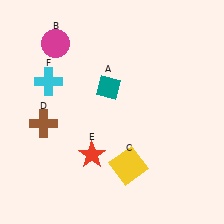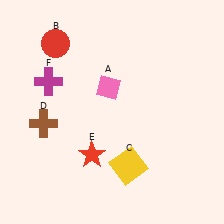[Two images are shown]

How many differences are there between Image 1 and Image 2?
There are 3 differences between the two images.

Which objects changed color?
A changed from teal to pink. B changed from magenta to red. F changed from cyan to magenta.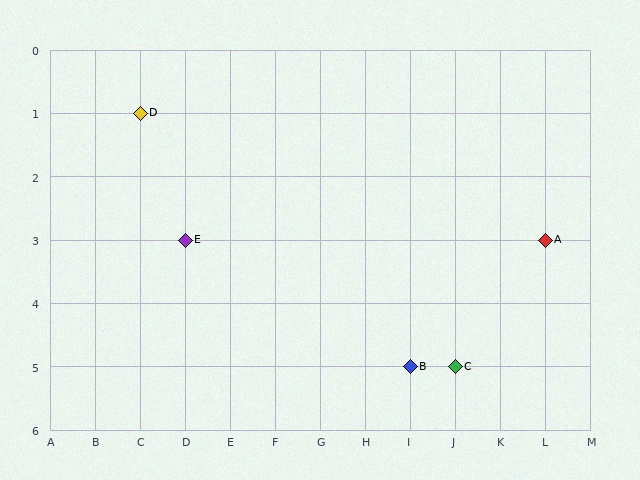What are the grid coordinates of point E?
Point E is at grid coordinates (D, 3).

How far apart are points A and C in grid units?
Points A and C are 2 columns and 2 rows apart (about 2.8 grid units diagonally).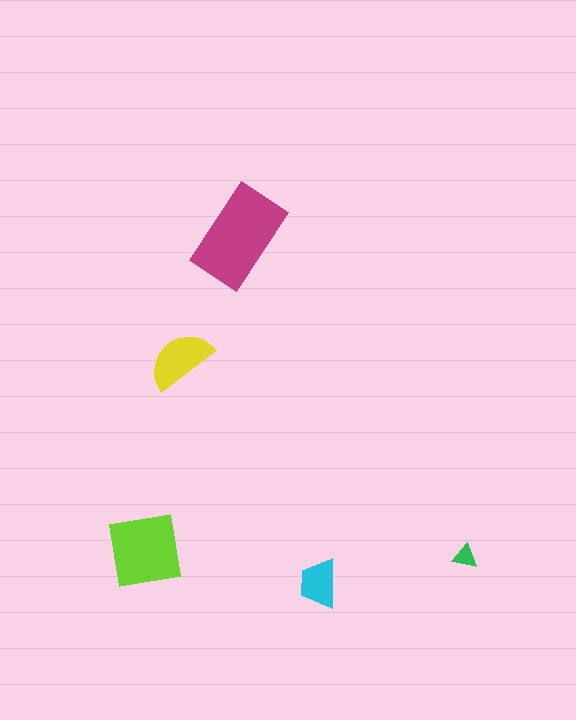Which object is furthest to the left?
The lime square is leftmost.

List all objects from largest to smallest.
The magenta rectangle, the lime square, the yellow semicircle, the cyan trapezoid, the green triangle.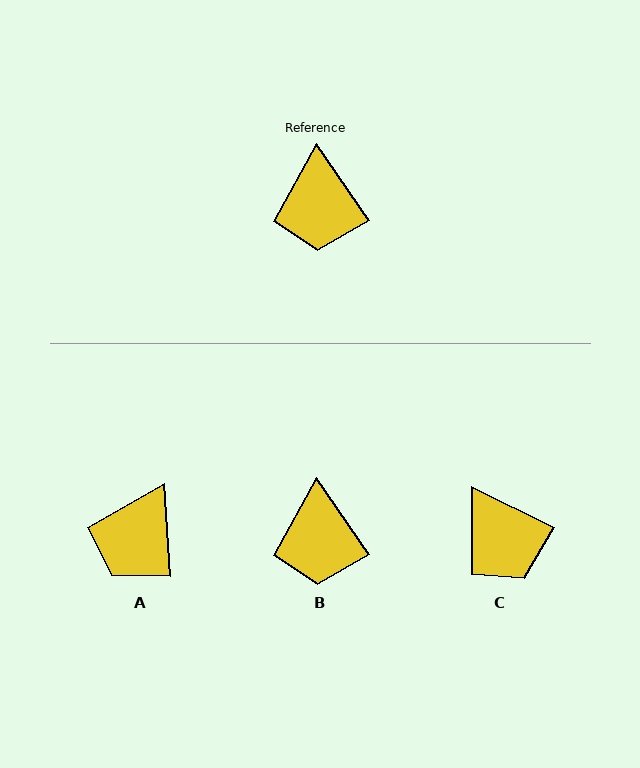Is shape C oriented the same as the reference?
No, it is off by about 29 degrees.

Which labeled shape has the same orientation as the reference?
B.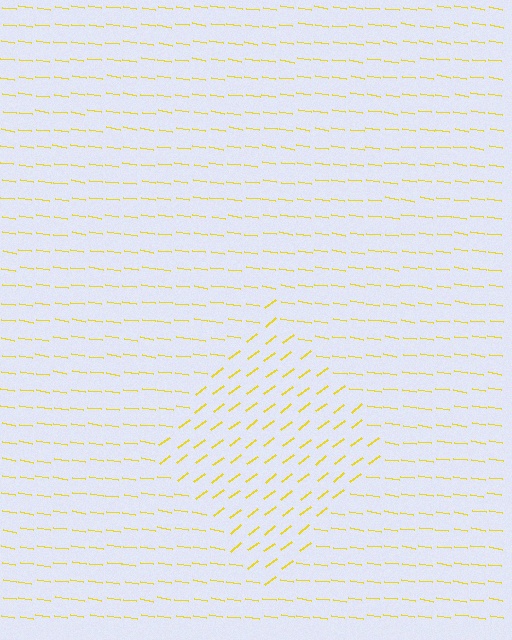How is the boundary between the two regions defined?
The boundary is defined purely by a change in line orientation (approximately 45 degrees difference). All lines are the same color and thickness.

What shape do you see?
I see a diamond.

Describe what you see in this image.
The image is filled with small yellow line segments. A diamond region in the image has lines oriented differently from the surrounding lines, creating a visible texture boundary.